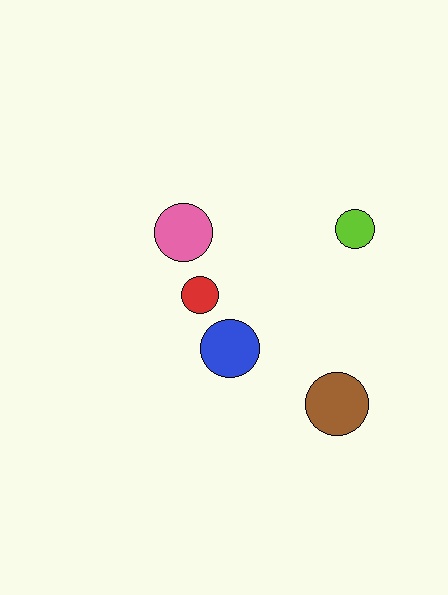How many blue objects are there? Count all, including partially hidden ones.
There is 1 blue object.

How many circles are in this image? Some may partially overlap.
There are 5 circles.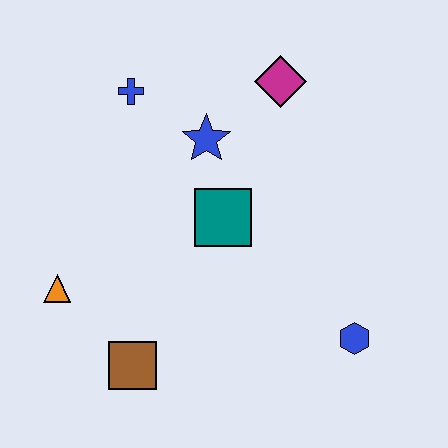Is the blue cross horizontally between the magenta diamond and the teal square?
No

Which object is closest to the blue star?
The teal square is closest to the blue star.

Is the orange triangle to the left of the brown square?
Yes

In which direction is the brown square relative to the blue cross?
The brown square is below the blue cross.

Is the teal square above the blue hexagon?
Yes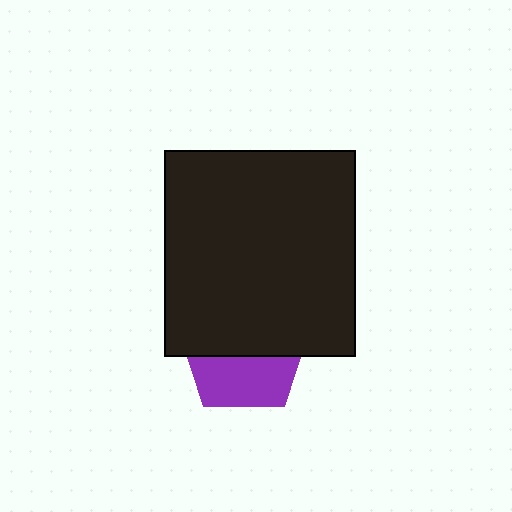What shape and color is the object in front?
The object in front is a black rectangle.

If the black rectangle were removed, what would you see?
You would see the complete purple pentagon.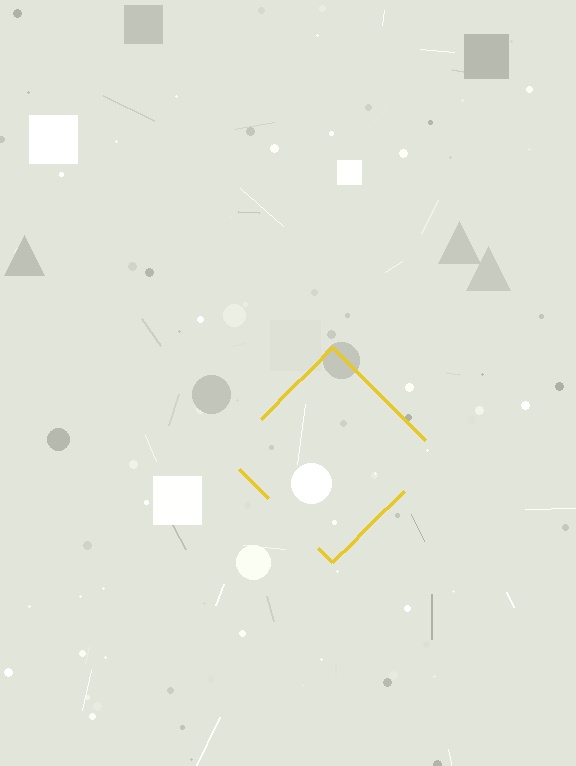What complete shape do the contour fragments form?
The contour fragments form a diamond.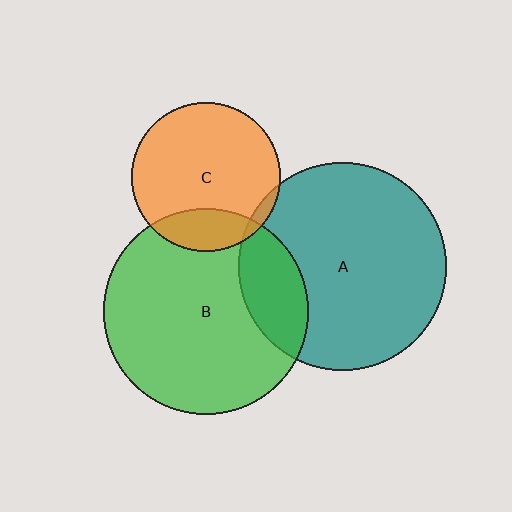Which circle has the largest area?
Circle A (teal).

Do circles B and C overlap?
Yes.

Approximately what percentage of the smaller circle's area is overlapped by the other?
Approximately 20%.